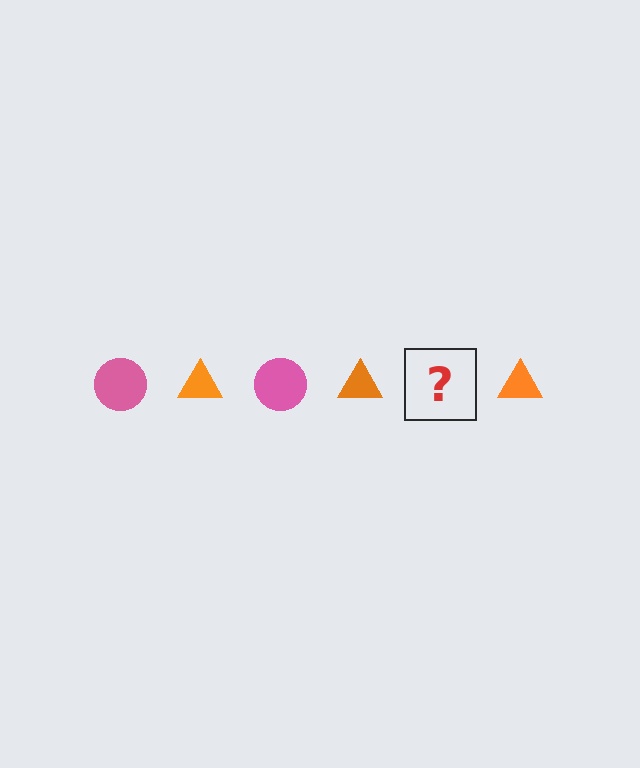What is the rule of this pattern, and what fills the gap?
The rule is that the pattern alternates between pink circle and orange triangle. The gap should be filled with a pink circle.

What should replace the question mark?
The question mark should be replaced with a pink circle.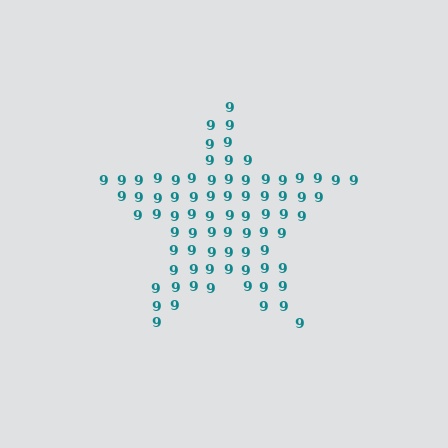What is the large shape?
The large shape is a star.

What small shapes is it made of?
It is made of small digit 9's.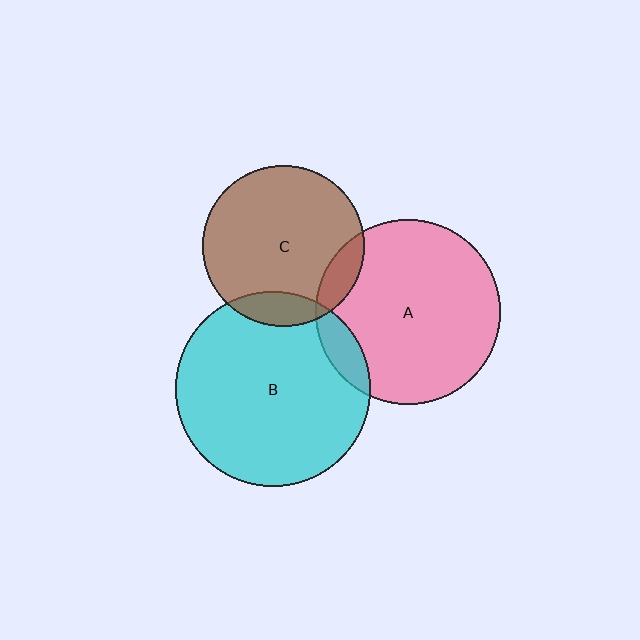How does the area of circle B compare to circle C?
Approximately 1.5 times.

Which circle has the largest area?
Circle B (cyan).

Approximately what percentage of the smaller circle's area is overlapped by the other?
Approximately 10%.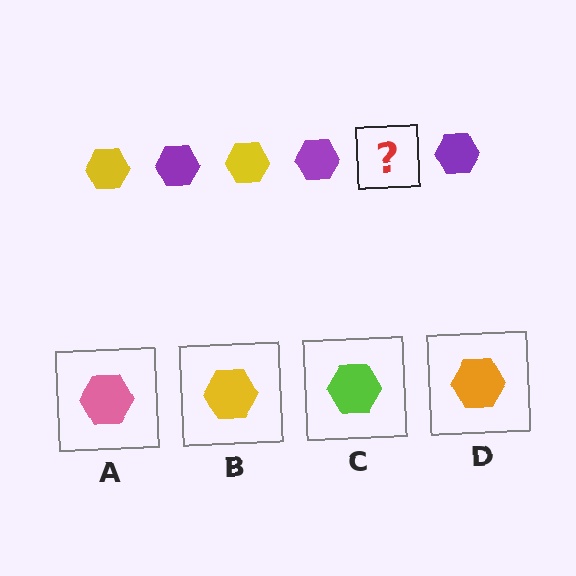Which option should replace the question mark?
Option B.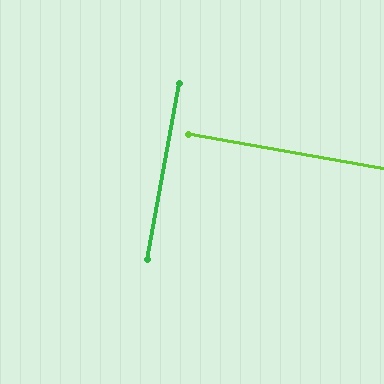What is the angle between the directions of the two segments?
Approximately 90 degrees.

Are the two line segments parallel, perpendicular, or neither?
Perpendicular — they meet at approximately 90°.